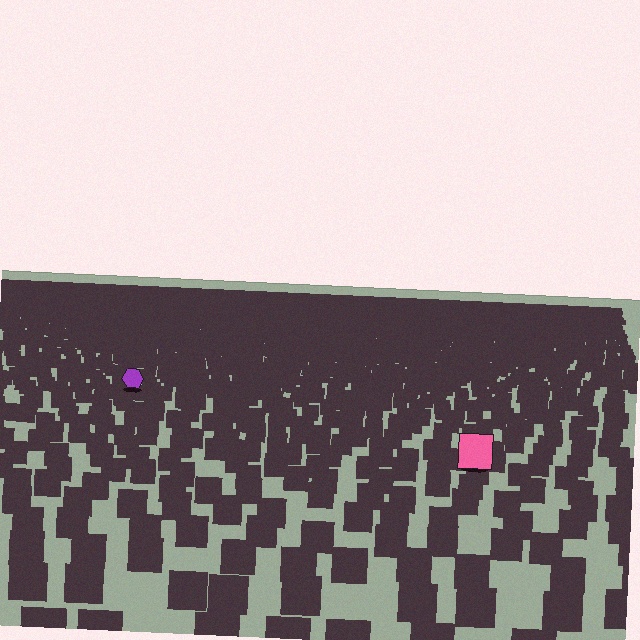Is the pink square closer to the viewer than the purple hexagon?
Yes. The pink square is closer — you can tell from the texture gradient: the ground texture is coarser near it.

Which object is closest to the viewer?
The pink square is closest. The texture marks near it are larger and more spread out.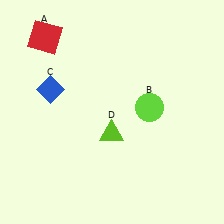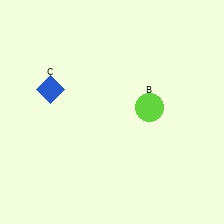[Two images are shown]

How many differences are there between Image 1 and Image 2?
There are 2 differences between the two images.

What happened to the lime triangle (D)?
The lime triangle (D) was removed in Image 2. It was in the bottom-left area of Image 1.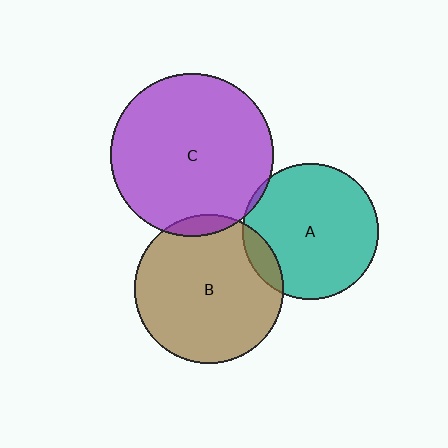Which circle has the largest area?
Circle C (purple).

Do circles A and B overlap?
Yes.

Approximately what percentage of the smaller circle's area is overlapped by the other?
Approximately 10%.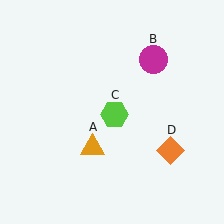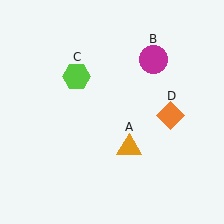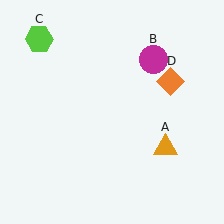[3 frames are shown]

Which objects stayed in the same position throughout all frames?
Magenta circle (object B) remained stationary.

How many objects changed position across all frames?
3 objects changed position: orange triangle (object A), lime hexagon (object C), orange diamond (object D).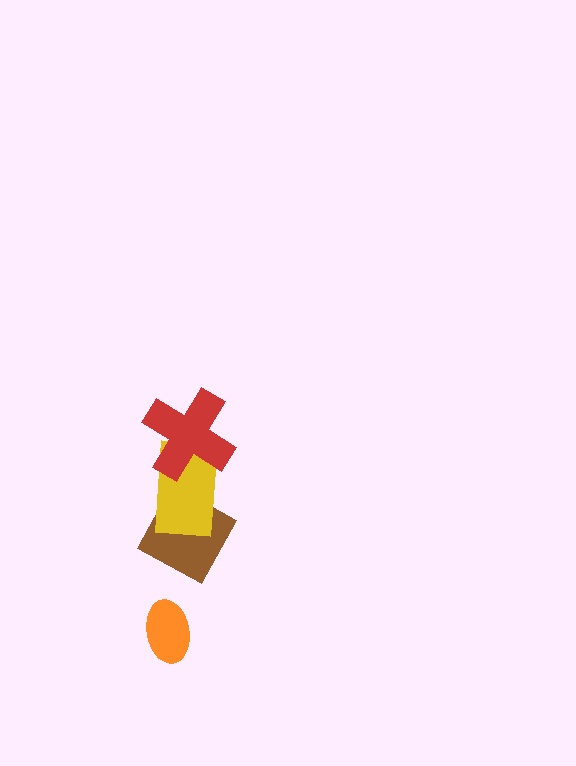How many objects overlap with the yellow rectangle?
2 objects overlap with the yellow rectangle.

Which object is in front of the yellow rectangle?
The red cross is in front of the yellow rectangle.